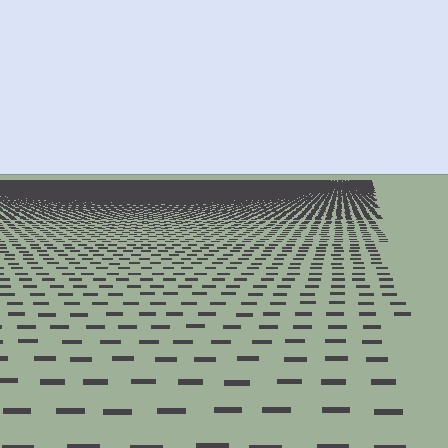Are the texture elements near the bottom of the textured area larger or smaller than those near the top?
Larger. Near the bottom, elements are closer to the viewer and appear at a bigger on-screen size.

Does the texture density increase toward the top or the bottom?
Density increases toward the top.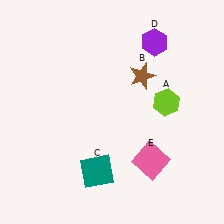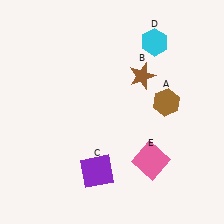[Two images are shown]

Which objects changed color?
A changed from lime to brown. C changed from teal to purple. D changed from purple to cyan.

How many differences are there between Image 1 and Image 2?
There are 3 differences between the two images.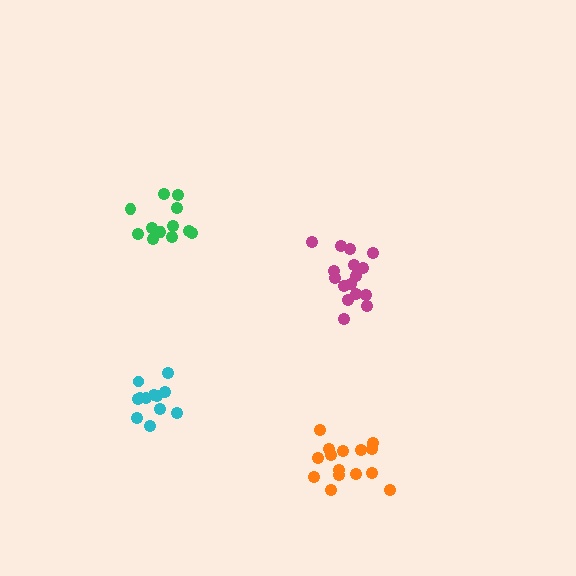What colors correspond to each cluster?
The clusters are colored: orange, cyan, magenta, green.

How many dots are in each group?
Group 1: 16 dots, Group 2: 12 dots, Group 3: 16 dots, Group 4: 12 dots (56 total).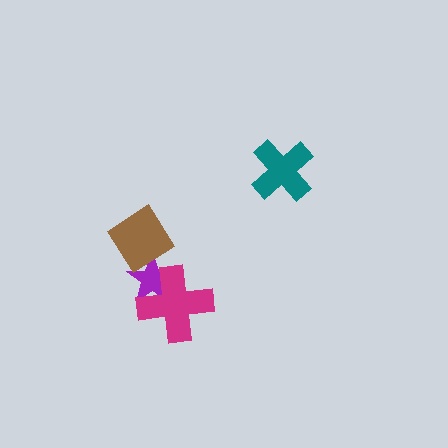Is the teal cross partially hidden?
No, no other shape covers it.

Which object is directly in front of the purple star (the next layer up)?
The magenta cross is directly in front of the purple star.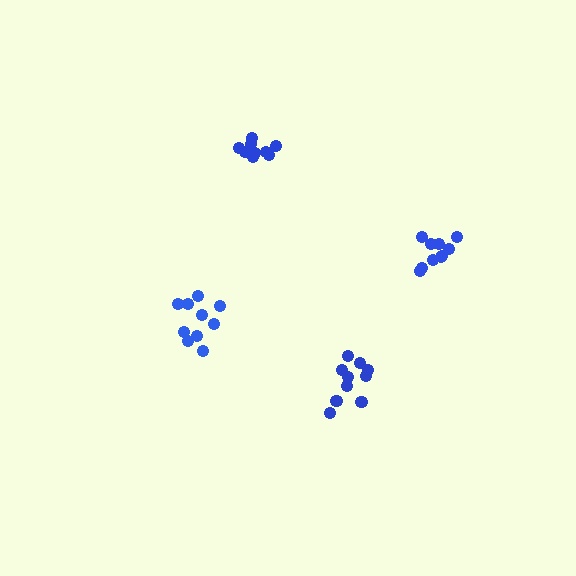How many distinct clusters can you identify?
There are 4 distinct clusters.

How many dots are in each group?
Group 1: 10 dots, Group 2: 10 dots, Group 3: 10 dots, Group 4: 9 dots (39 total).